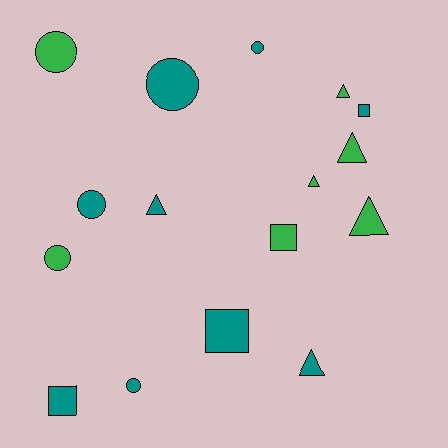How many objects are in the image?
There are 16 objects.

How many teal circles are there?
There are 4 teal circles.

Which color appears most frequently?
Teal, with 9 objects.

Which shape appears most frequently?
Circle, with 6 objects.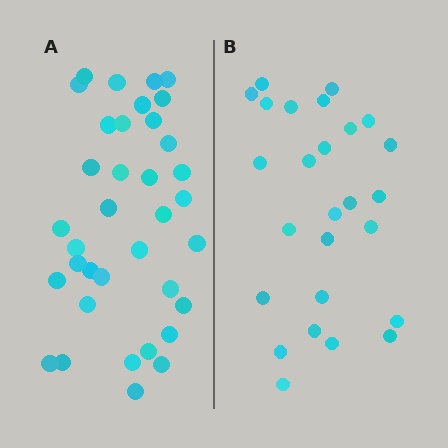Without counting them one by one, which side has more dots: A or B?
Region A (the left region) has more dots.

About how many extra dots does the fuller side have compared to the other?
Region A has roughly 10 or so more dots than region B.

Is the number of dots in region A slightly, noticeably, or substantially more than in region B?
Region A has noticeably more, but not dramatically so. The ratio is roughly 1.4 to 1.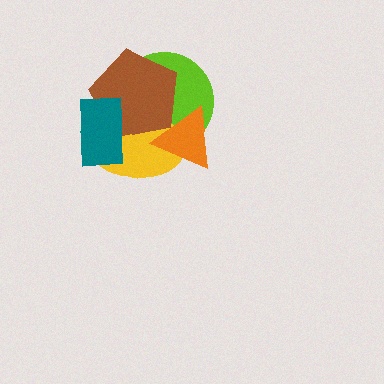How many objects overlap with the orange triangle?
3 objects overlap with the orange triangle.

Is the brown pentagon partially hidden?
Yes, it is partially covered by another shape.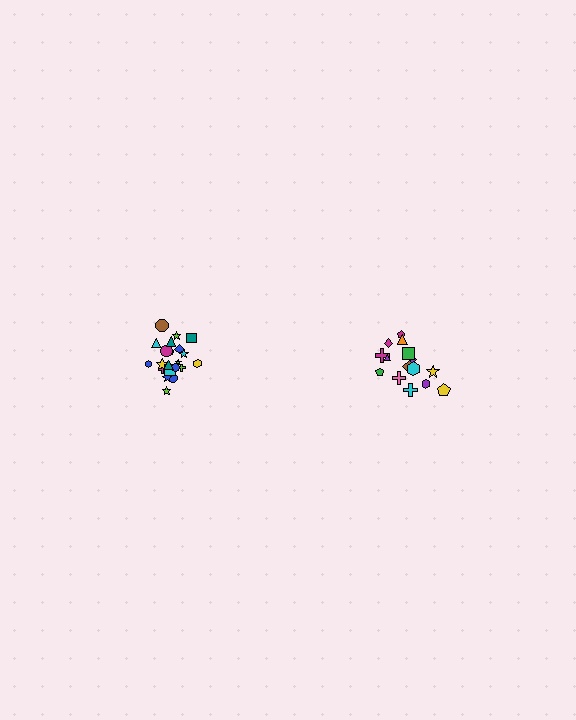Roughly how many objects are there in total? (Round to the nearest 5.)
Roughly 35 objects in total.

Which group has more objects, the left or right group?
The left group.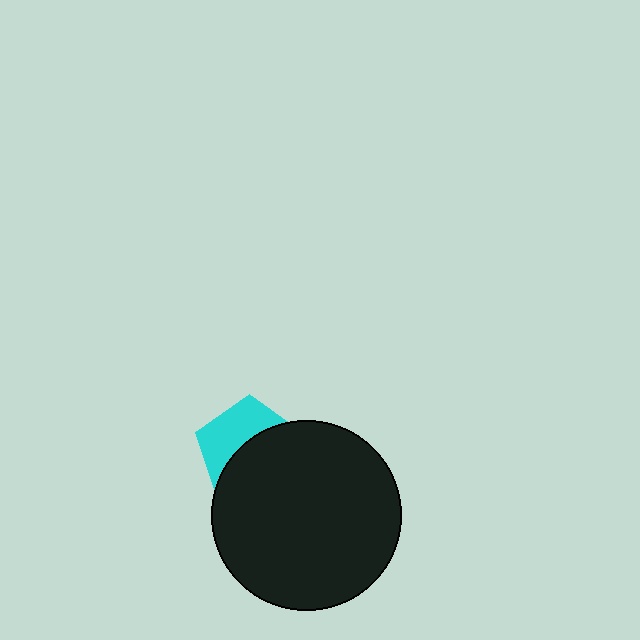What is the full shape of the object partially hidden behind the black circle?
The partially hidden object is a cyan pentagon.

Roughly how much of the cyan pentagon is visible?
A small part of it is visible (roughly 44%).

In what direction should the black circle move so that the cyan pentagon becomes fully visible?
The black circle should move down. That is the shortest direction to clear the overlap and leave the cyan pentagon fully visible.